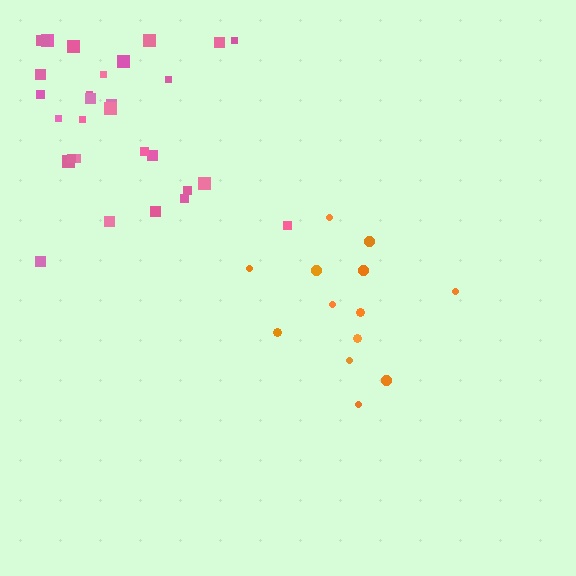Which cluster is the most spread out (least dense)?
Pink.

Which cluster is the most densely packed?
Orange.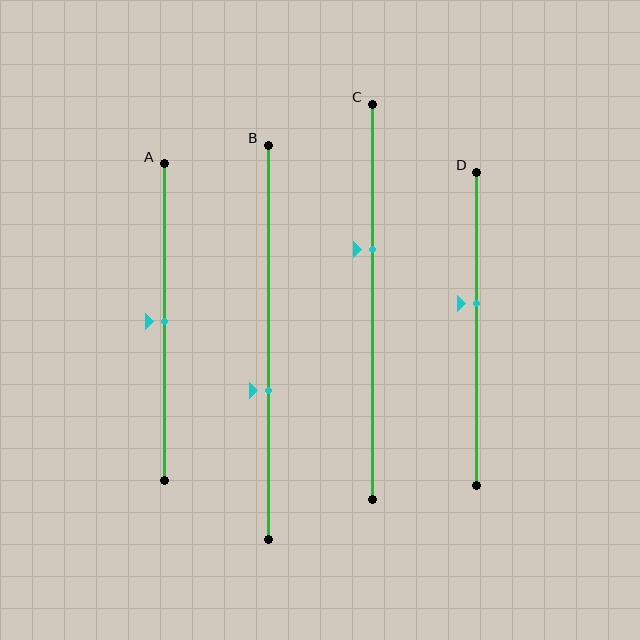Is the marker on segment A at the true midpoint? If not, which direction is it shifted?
Yes, the marker on segment A is at the true midpoint.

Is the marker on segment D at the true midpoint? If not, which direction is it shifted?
No, the marker on segment D is shifted upward by about 8% of the segment length.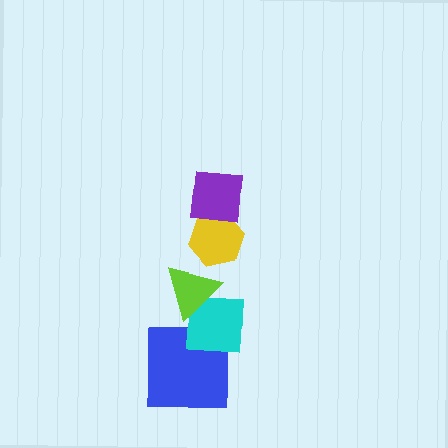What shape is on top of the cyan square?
The lime triangle is on top of the cyan square.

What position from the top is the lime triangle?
The lime triangle is 3rd from the top.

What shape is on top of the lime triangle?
The yellow hexagon is on top of the lime triangle.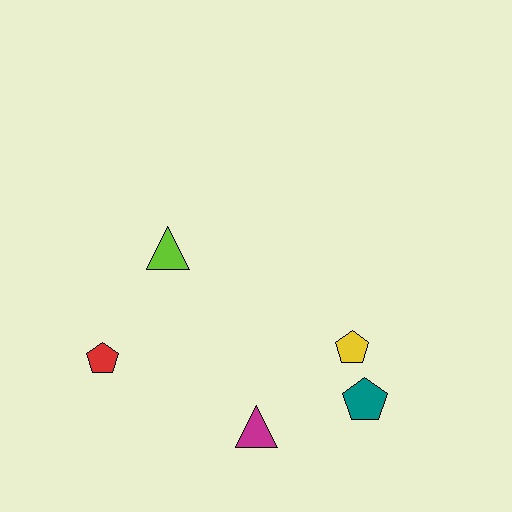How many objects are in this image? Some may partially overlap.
There are 5 objects.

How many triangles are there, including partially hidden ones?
There are 2 triangles.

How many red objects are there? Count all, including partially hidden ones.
There is 1 red object.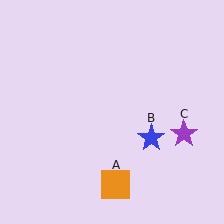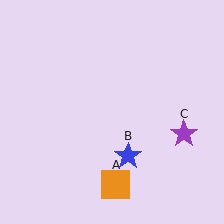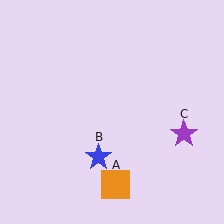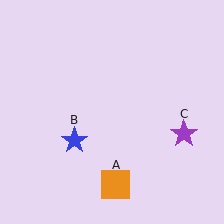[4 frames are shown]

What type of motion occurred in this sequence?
The blue star (object B) rotated clockwise around the center of the scene.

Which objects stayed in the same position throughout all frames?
Orange square (object A) and purple star (object C) remained stationary.